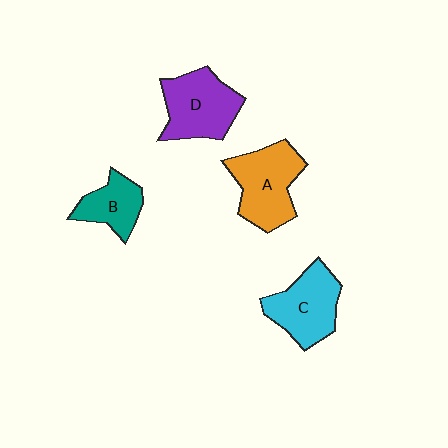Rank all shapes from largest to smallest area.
From largest to smallest: A (orange), D (purple), C (cyan), B (teal).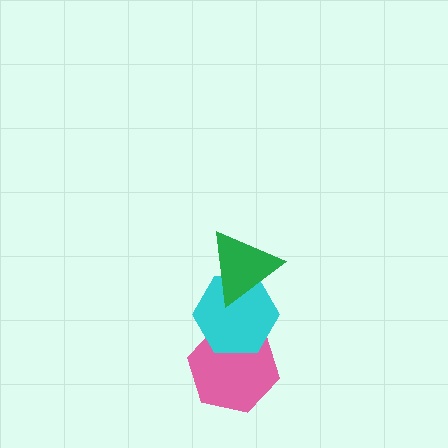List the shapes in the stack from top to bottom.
From top to bottom: the green triangle, the cyan hexagon, the pink hexagon.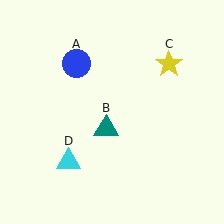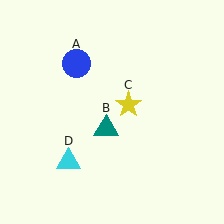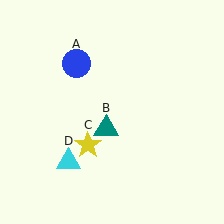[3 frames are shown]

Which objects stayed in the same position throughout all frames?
Blue circle (object A) and teal triangle (object B) and cyan triangle (object D) remained stationary.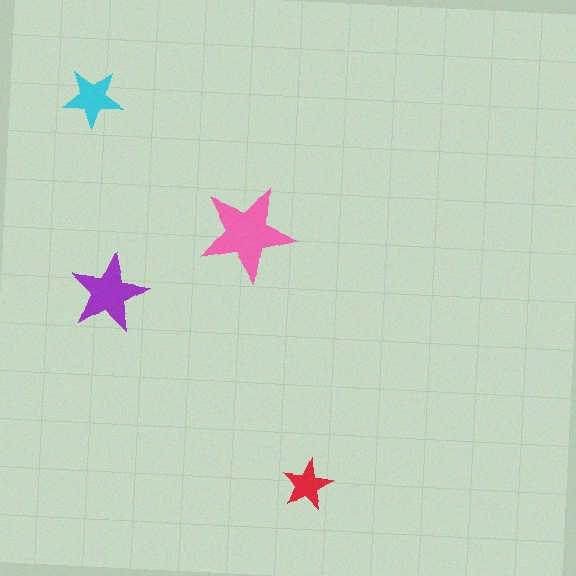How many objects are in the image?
There are 4 objects in the image.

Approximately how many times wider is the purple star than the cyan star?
About 1.5 times wider.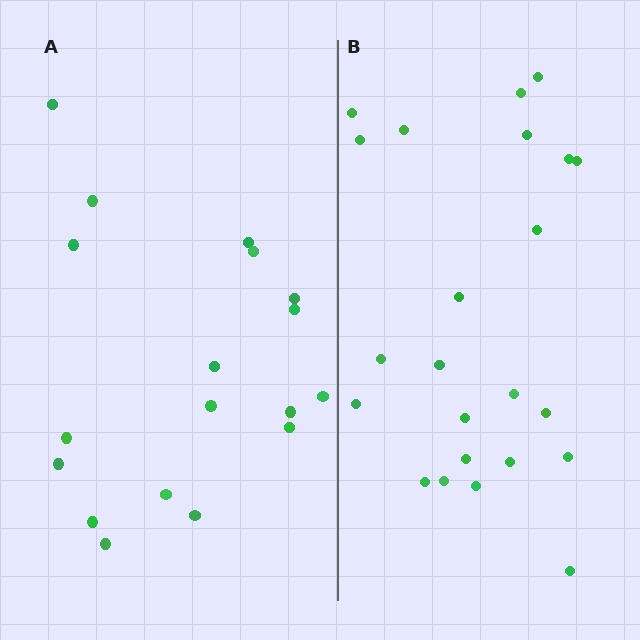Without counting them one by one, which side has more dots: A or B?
Region B (the right region) has more dots.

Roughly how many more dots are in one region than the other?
Region B has about 5 more dots than region A.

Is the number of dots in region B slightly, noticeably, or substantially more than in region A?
Region B has noticeably more, but not dramatically so. The ratio is roughly 1.3 to 1.